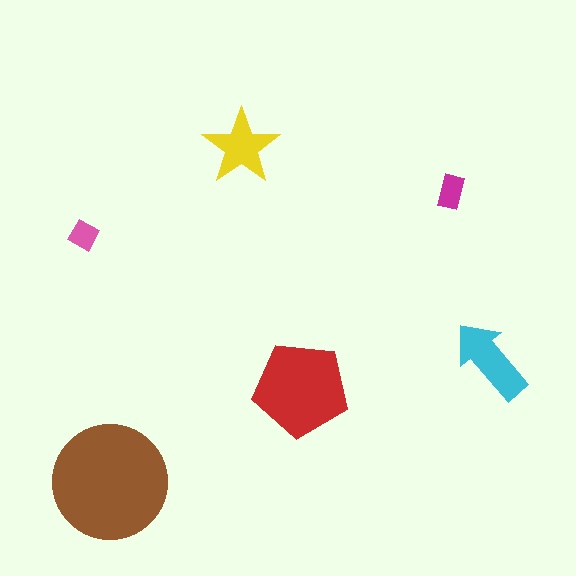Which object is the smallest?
The pink diamond.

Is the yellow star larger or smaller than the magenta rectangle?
Larger.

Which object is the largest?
The brown circle.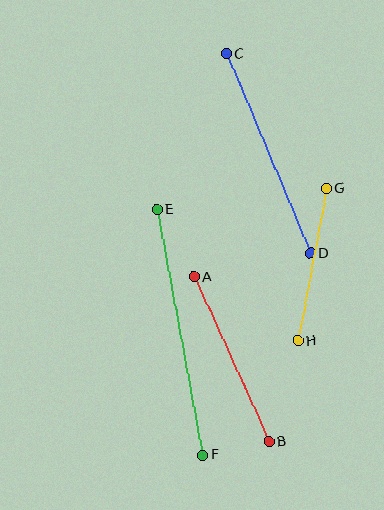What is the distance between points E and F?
The distance is approximately 250 pixels.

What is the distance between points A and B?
The distance is approximately 181 pixels.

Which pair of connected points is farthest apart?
Points E and F are farthest apart.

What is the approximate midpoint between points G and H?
The midpoint is at approximately (312, 265) pixels.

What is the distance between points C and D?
The distance is approximately 217 pixels.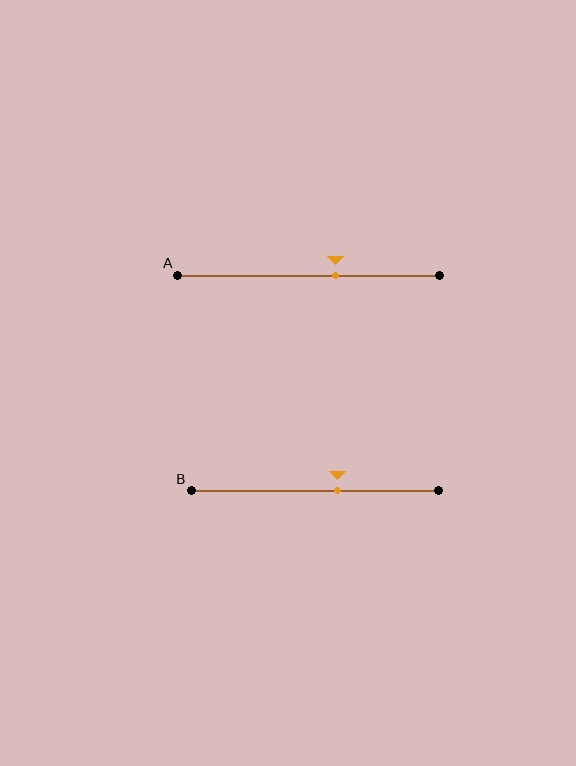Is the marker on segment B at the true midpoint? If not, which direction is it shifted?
No, the marker on segment B is shifted to the right by about 9% of the segment length.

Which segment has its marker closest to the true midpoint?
Segment B has its marker closest to the true midpoint.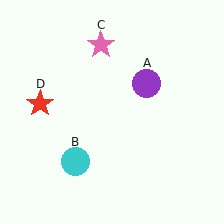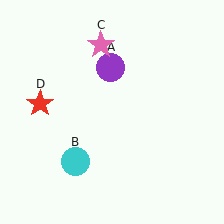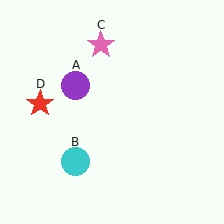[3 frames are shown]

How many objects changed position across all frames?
1 object changed position: purple circle (object A).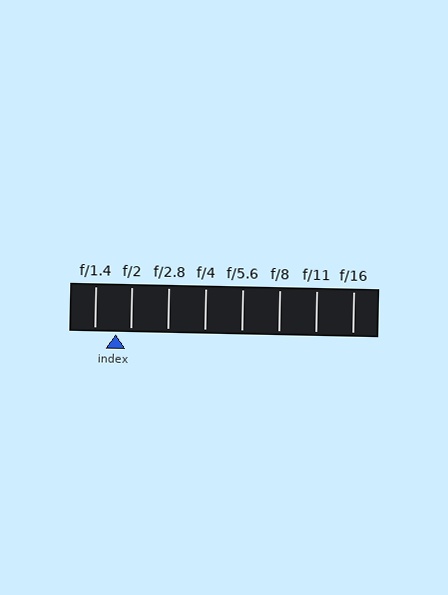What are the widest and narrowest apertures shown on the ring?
The widest aperture shown is f/1.4 and the narrowest is f/16.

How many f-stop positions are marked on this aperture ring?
There are 8 f-stop positions marked.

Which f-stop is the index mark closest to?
The index mark is closest to f/2.